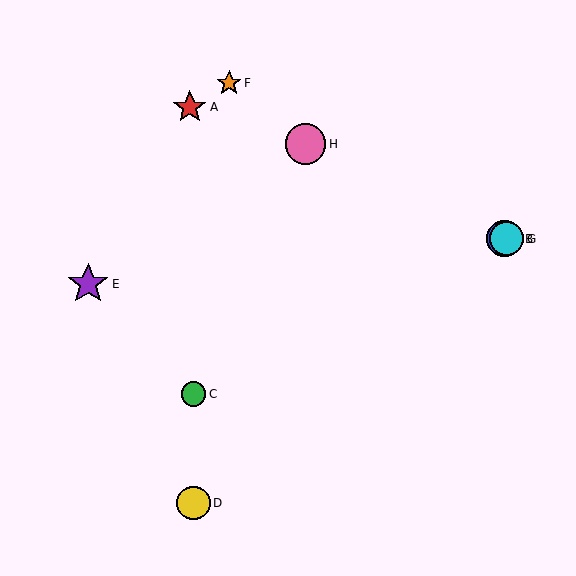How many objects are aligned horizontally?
2 objects (B, G) are aligned horizontally.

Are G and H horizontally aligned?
No, G is at y≈239 and H is at y≈144.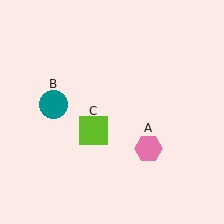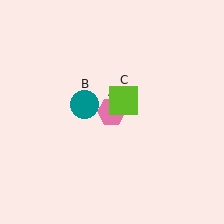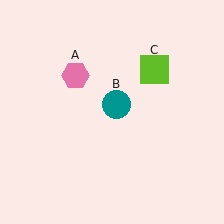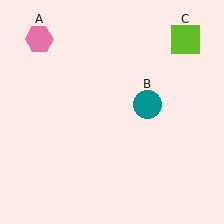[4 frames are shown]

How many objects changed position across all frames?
3 objects changed position: pink hexagon (object A), teal circle (object B), lime square (object C).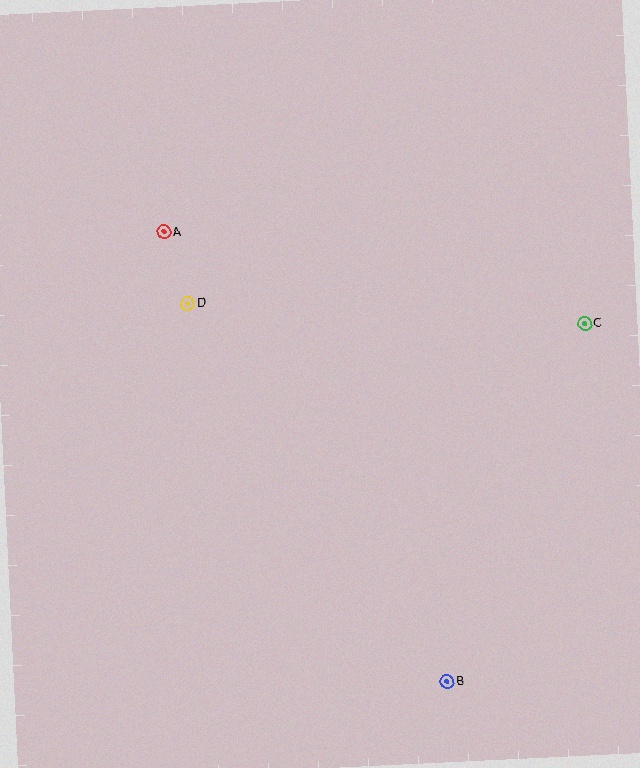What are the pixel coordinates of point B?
Point B is at (447, 682).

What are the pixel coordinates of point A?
Point A is at (164, 232).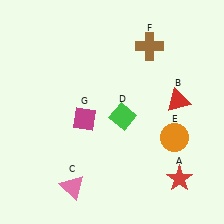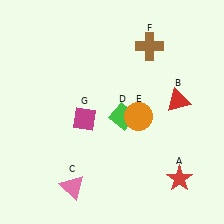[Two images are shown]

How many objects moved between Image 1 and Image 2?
1 object moved between the two images.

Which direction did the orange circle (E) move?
The orange circle (E) moved left.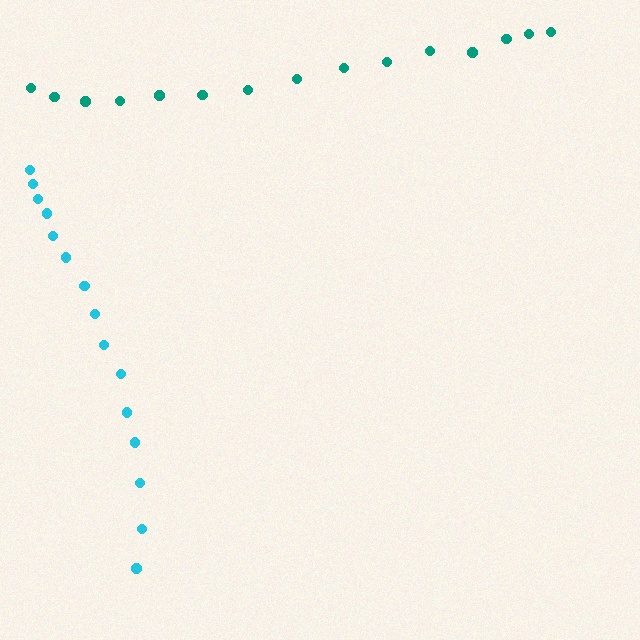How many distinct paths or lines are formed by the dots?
There are 2 distinct paths.